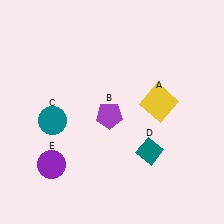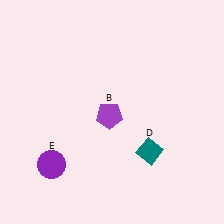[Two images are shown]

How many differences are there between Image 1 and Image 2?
There are 2 differences between the two images.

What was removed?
The yellow square (A), the teal circle (C) were removed in Image 2.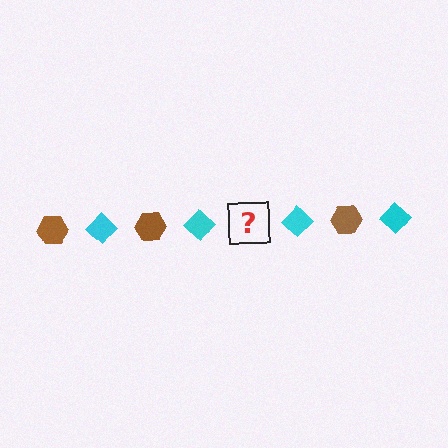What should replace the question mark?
The question mark should be replaced with a brown hexagon.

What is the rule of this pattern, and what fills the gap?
The rule is that the pattern alternates between brown hexagon and cyan diamond. The gap should be filled with a brown hexagon.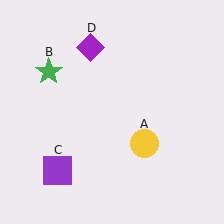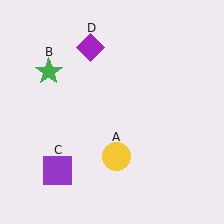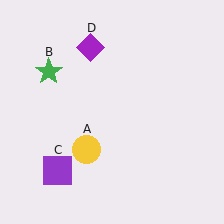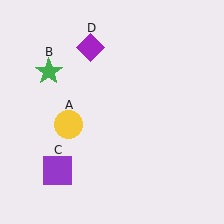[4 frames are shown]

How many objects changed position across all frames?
1 object changed position: yellow circle (object A).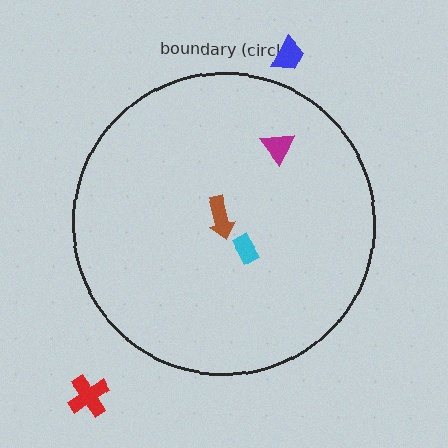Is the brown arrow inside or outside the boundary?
Inside.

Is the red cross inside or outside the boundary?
Outside.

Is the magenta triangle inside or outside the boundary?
Inside.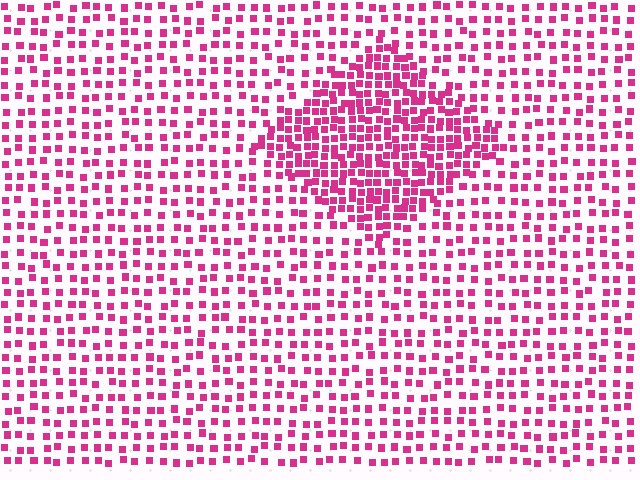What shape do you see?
I see a diamond.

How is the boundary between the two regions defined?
The boundary is defined by a change in element density (approximately 2.1x ratio). All elements are the same color, size, and shape.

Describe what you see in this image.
The image contains small magenta elements arranged at two different densities. A diamond-shaped region is visible where the elements are more densely packed than the surrounding area.